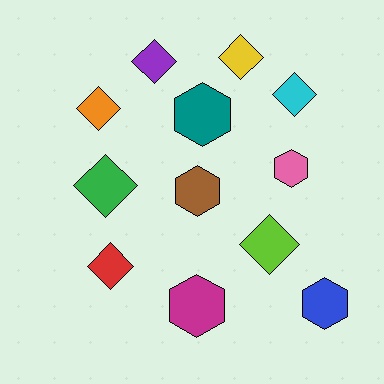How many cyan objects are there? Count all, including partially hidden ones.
There is 1 cyan object.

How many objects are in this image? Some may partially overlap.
There are 12 objects.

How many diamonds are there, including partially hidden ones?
There are 7 diamonds.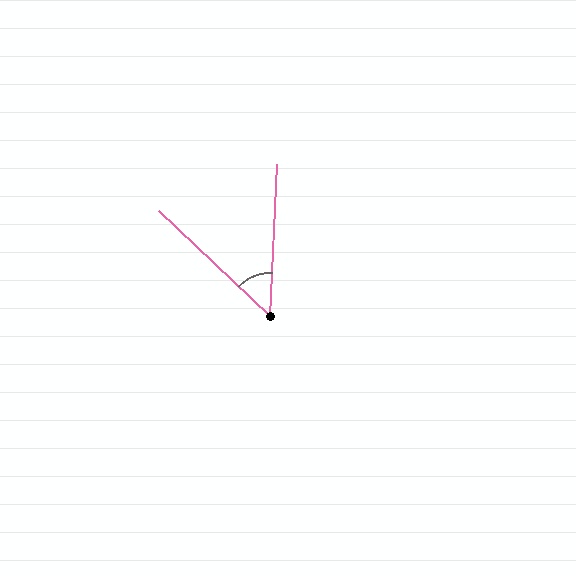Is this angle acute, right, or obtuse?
It is acute.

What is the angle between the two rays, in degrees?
Approximately 49 degrees.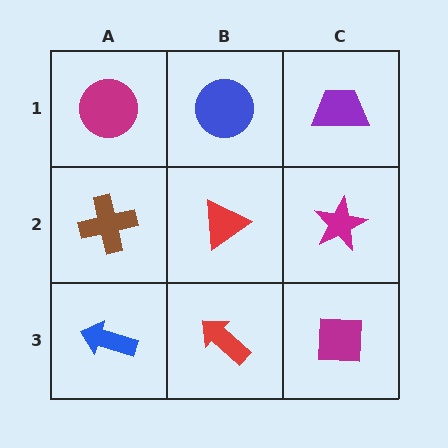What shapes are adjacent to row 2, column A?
A magenta circle (row 1, column A), a blue arrow (row 3, column A), a red triangle (row 2, column B).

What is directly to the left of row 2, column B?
A brown cross.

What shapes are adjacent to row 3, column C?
A magenta star (row 2, column C), a red arrow (row 3, column B).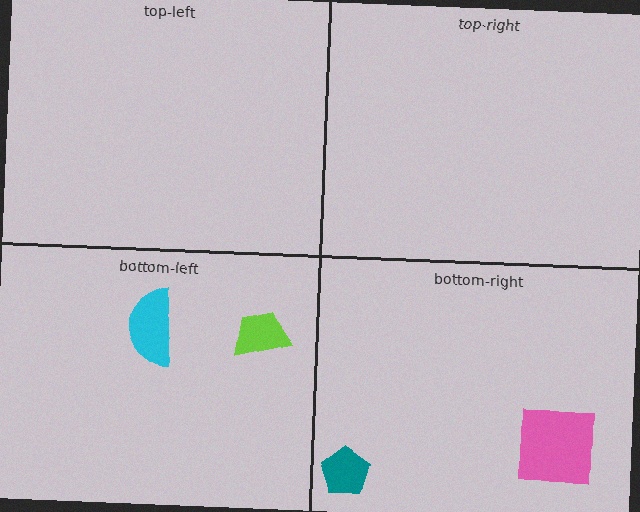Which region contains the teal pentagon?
The bottom-right region.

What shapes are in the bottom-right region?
The teal pentagon, the pink square.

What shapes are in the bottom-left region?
The lime trapezoid, the cyan semicircle.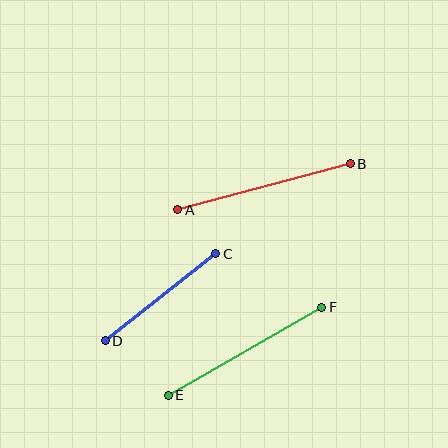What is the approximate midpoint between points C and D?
The midpoint is at approximately (161, 297) pixels.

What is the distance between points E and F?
The distance is approximately 177 pixels.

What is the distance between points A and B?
The distance is approximately 178 pixels.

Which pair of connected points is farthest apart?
Points A and B are farthest apart.